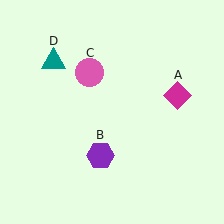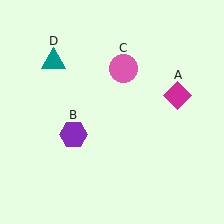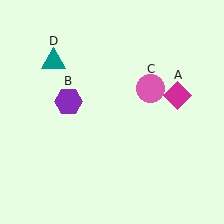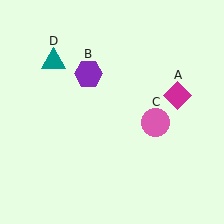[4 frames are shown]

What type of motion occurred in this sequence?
The purple hexagon (object B), pink circle (object C) rotated clockwise around the center of the scene.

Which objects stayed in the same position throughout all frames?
Magenta diamond (object A) and teal triangle (object D) remained stationary.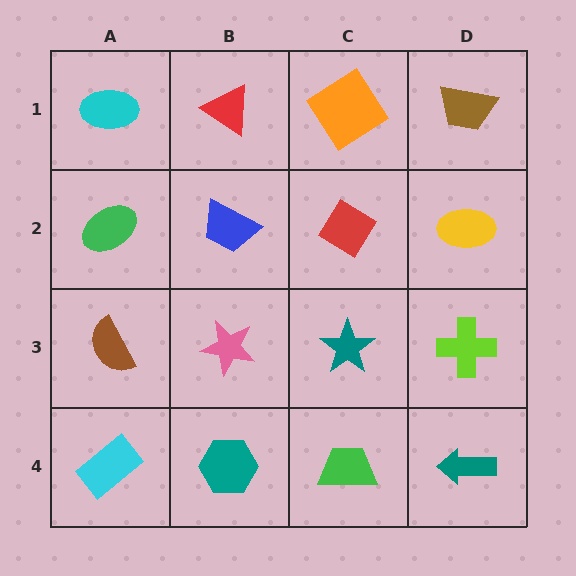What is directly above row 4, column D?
A lime cross.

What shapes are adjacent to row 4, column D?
A lime cross (row 3, column D), a green trapezoid (row 4, column C).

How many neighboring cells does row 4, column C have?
3.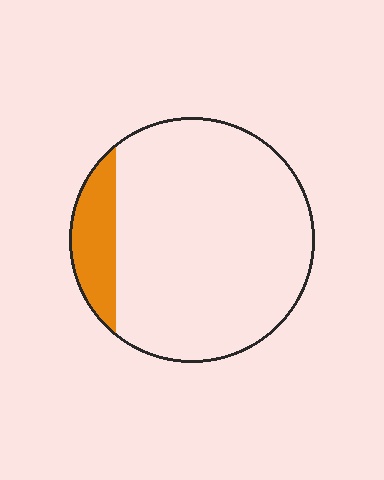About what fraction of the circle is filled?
About one eighth (1/8).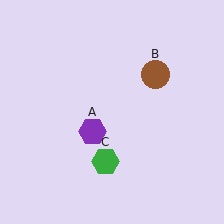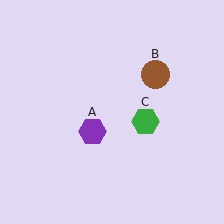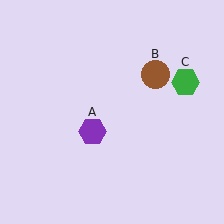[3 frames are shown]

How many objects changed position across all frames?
1 object changed position: green hexagon (object C).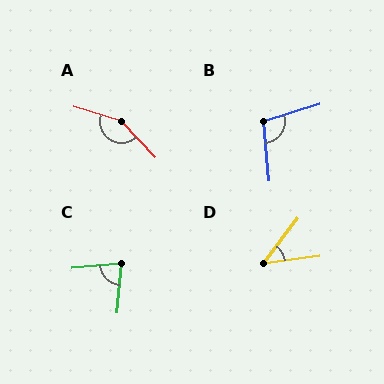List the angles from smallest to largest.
D (46°), C (80°), B (102°), A (150°).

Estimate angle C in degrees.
Approximately 80 degrees.